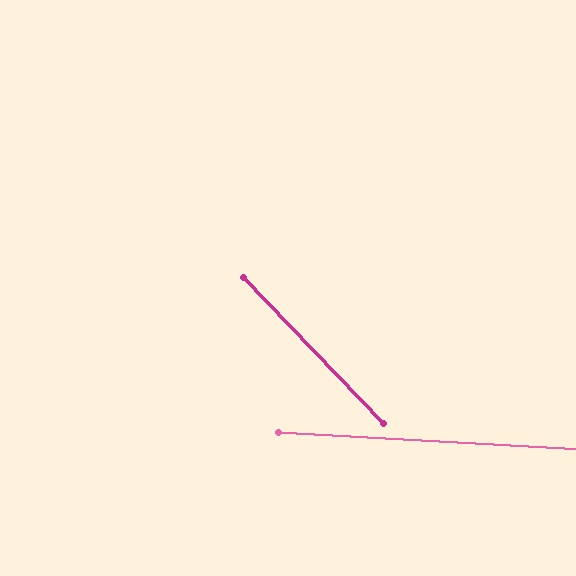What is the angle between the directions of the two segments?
Approximately 43 degrees.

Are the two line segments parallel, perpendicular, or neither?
Neither parallel nor perpendicular — they differ by about 43°.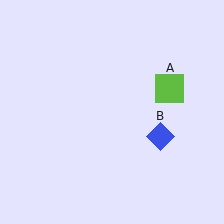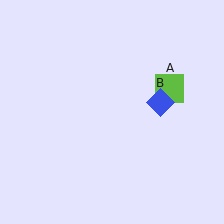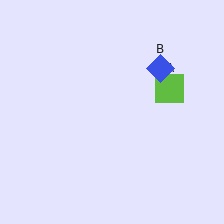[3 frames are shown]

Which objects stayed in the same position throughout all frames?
Lime square (object A) remained stationary.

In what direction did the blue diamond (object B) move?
The blue diamond (object B) moved up.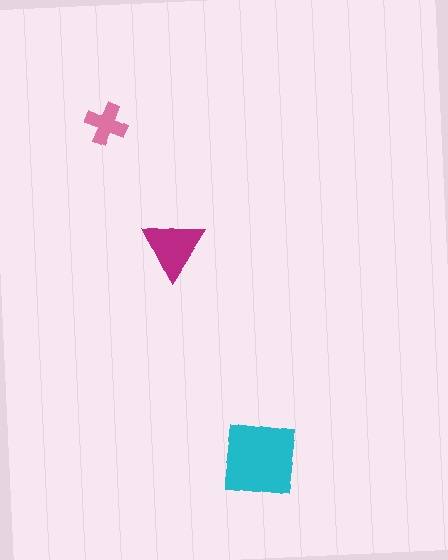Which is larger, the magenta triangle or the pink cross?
The magenta triangle.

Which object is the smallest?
The pink cross.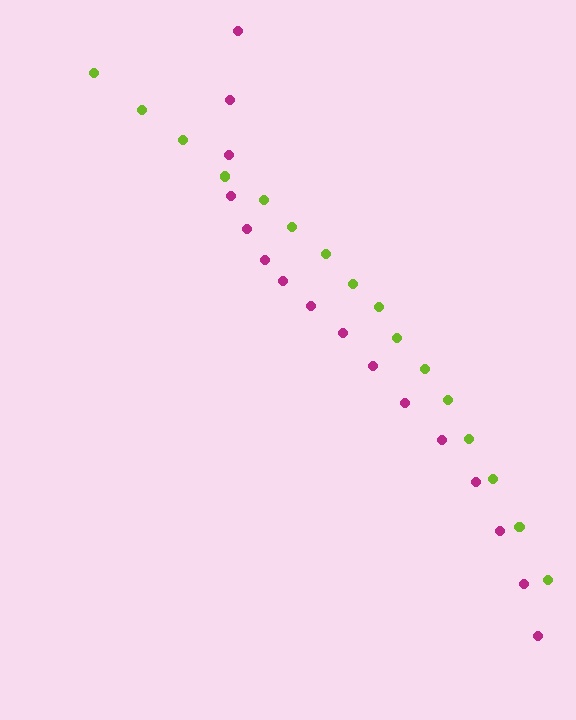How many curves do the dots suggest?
There are 2 distinct paths.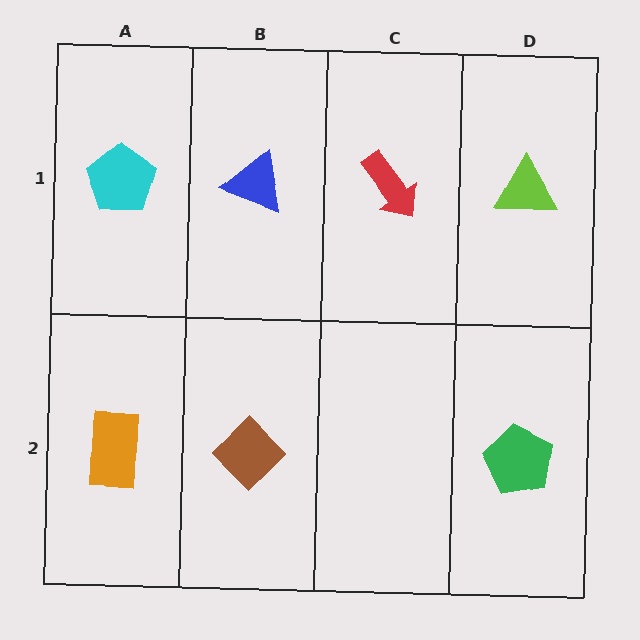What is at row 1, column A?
A cyan pentagon.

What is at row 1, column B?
A blue triangle.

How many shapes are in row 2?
3 shapes.